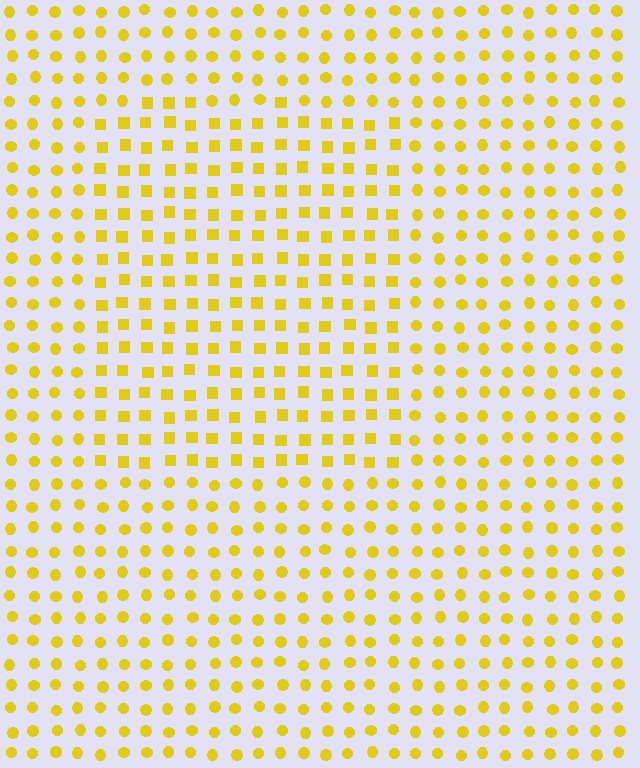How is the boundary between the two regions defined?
The boundary is defined by a change in element shape: squares inside vs. circles outside. All elements share the same color and spacing.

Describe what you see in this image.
The image is filled with small yellow elements arranged in a uniform grid. A rectangle-shaped region contains squares, while the surrounding area contains circles. The boundary is defined purely by the change in element shape.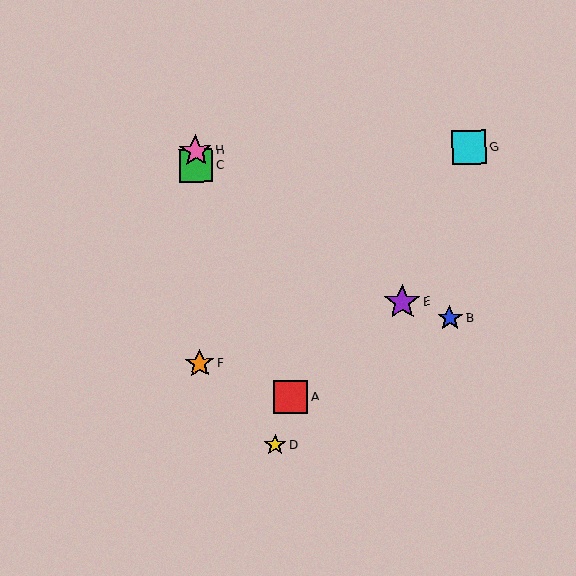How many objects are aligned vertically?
3 objects (C, F, H) are aligned vertically.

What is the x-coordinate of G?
Object G is at x≈469.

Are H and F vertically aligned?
Yes, both are at x≈196.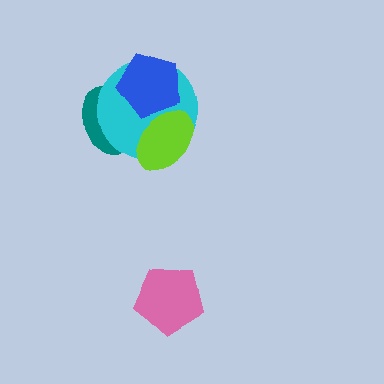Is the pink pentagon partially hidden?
No, no other shape covers it.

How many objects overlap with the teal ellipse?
3 objects overlap with the teal ellipse.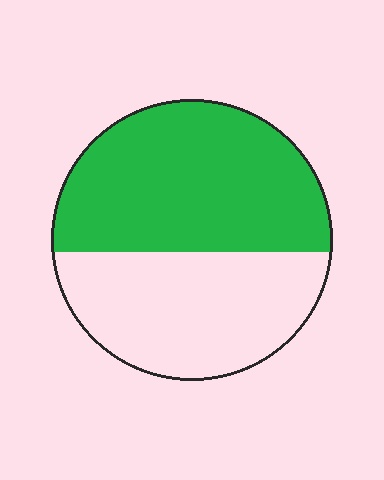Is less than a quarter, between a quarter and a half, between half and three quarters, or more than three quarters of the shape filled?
Between half and three quarters.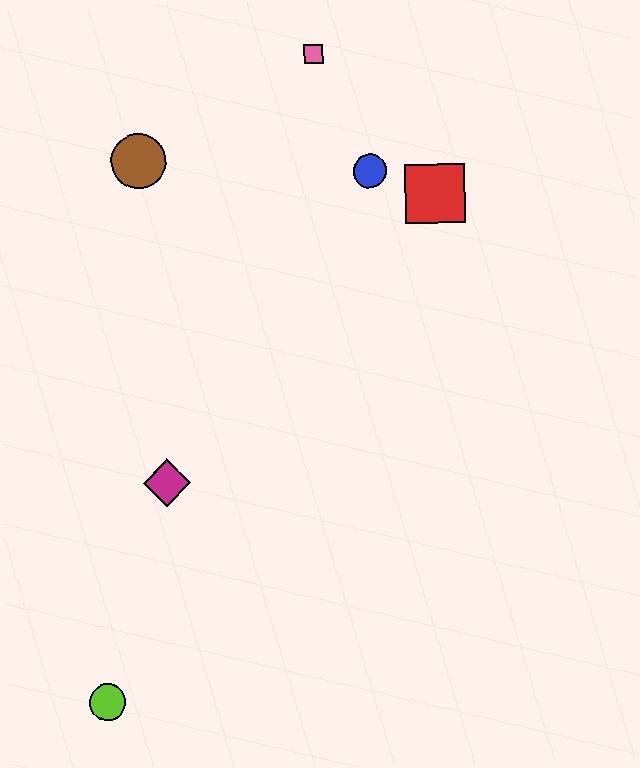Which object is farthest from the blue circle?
The lime circle is farthest from the blue circle.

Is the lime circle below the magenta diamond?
Yes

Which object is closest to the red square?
The blue circle is closest to the red square.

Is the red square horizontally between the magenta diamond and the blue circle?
No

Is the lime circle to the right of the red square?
No